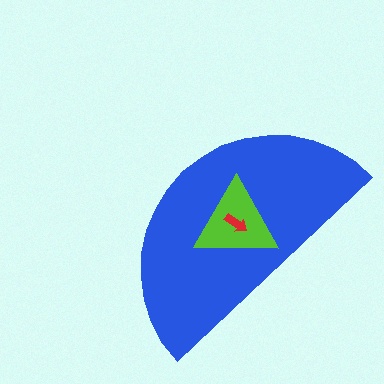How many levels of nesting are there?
3.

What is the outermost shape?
The blue semicircle.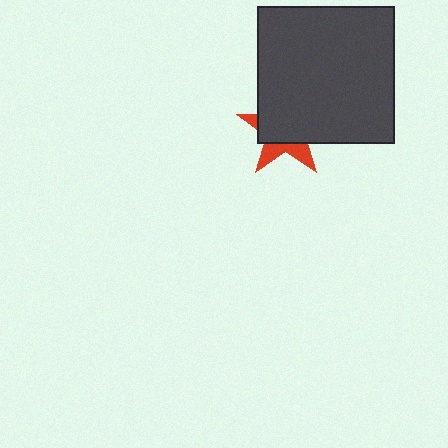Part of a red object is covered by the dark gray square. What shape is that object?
It is a star.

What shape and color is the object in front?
The object in front is a dark gray square.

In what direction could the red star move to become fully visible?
The red star could move toward the lower-left. That would shift it out from behind the dark gray square entirely.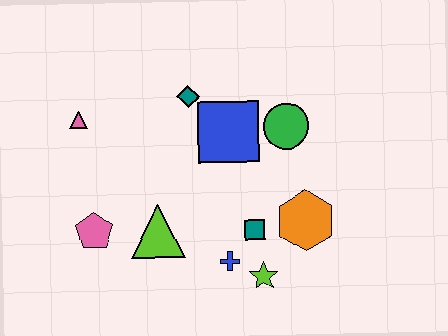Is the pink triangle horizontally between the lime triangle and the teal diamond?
No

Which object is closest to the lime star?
The blue cross is closest to the lime star.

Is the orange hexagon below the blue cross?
No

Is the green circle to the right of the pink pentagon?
Yes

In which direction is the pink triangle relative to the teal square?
The pink triangle is to the left of the teal square.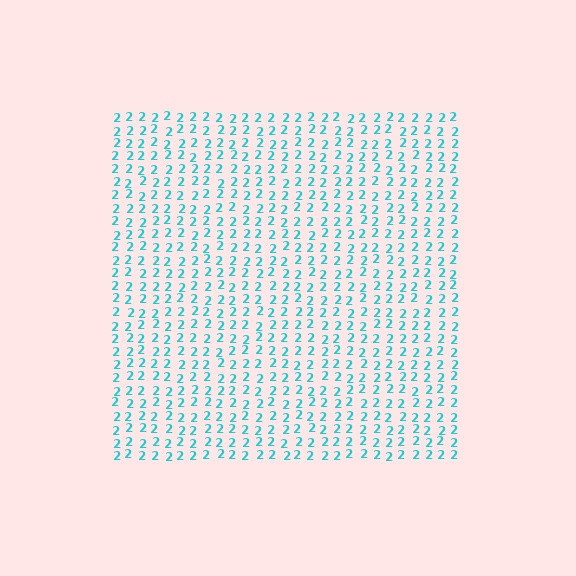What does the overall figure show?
The overall figure shows a square.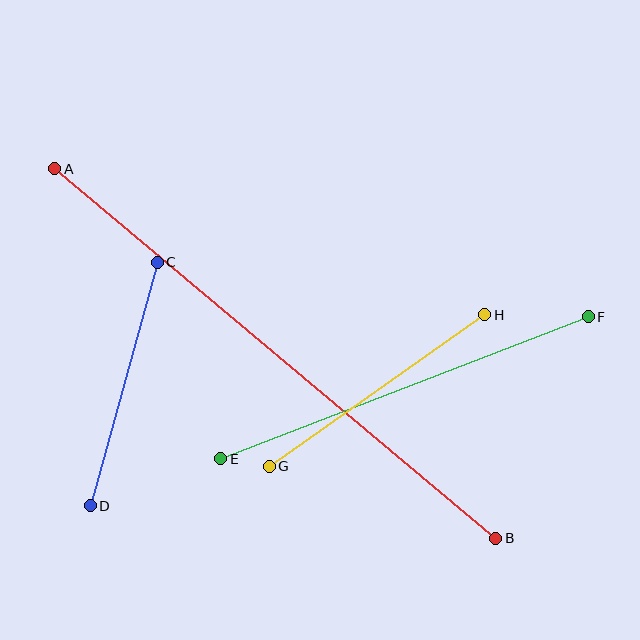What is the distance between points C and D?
The distance is approximately 253 pixels.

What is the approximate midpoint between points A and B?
The midpoint is at approximately (275, 353) pixels.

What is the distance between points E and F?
The distance is approximately 394 pixels.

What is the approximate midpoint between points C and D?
The midpoint is at approximately (124, 384) pixels.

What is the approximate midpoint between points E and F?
The midpoint is at approximately (404, 388) pixels.